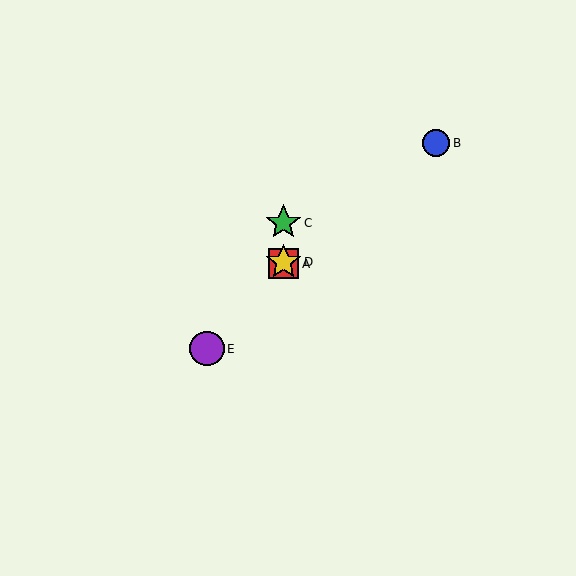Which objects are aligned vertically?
Objects A, C, D are aligned vertically.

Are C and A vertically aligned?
Yes, both are at x≈283.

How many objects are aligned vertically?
3 objects (A, C, D) are aligned vertically.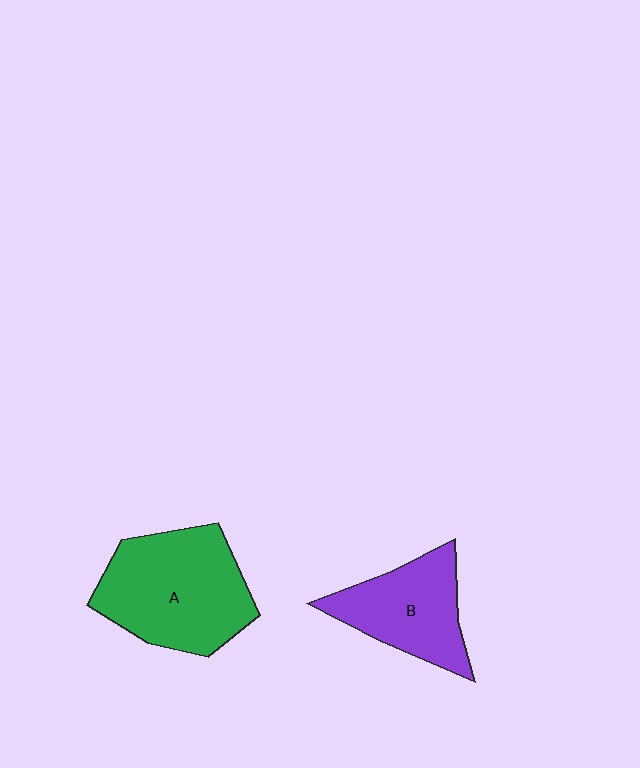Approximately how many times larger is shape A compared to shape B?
Approximately 1.4 times.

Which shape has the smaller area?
Shape B (purple).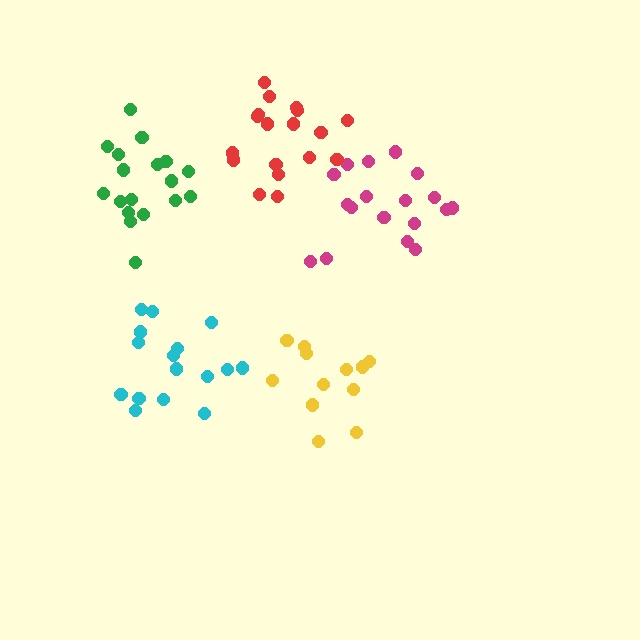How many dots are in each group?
Group 1: 16 dots, Group 2: 12 dots, Group 3: 18 dots, Group 4: 18 dots, Group 5: 18 dots (82 total).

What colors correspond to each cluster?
The clusters are colored: cyan, yellow, magenta, red, green.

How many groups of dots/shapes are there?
There are 5 groups.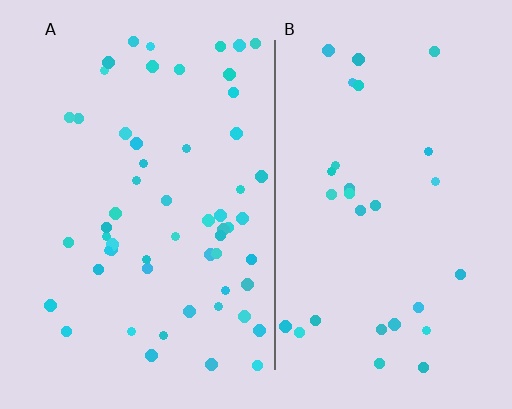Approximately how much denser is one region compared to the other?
Approximately 1.9× — region A over region B.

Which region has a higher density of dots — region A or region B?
A (the left).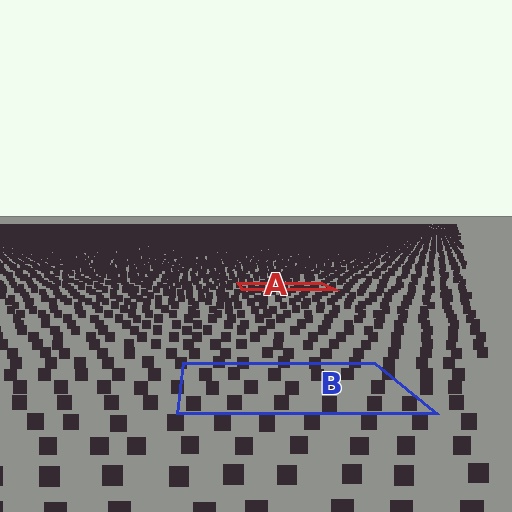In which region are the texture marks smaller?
The texture marks are smaller in region A, because it is farther away.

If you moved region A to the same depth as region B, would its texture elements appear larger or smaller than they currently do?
They would appear larger. At a closer depth, the same texture elements are projected at a bigger on-screen size.